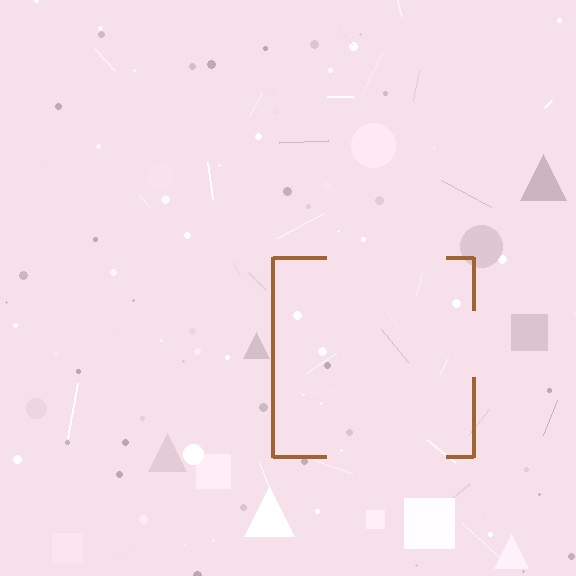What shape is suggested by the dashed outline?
The dashed outline suggests a square.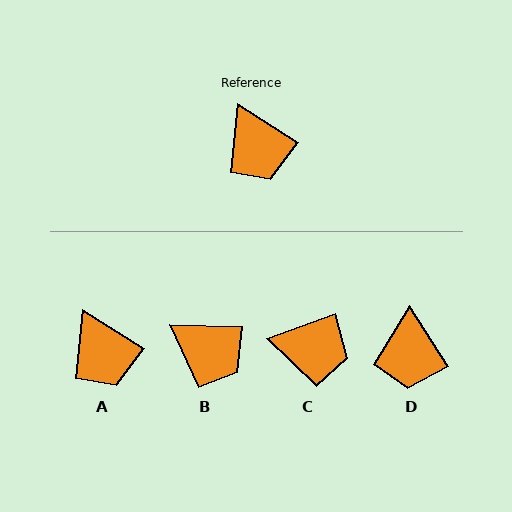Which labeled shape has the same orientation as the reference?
A.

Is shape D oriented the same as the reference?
No, it is off by about 26 degrees.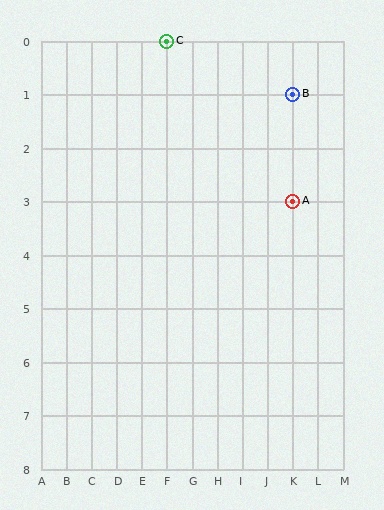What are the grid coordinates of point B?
Point B is at grid coordinates (K, 1).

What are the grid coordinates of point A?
Point A is at grid coordinates (K, 3).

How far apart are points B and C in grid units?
Points B and C are 5 columns and 1 row apart (about 5.1 grid units diagonally).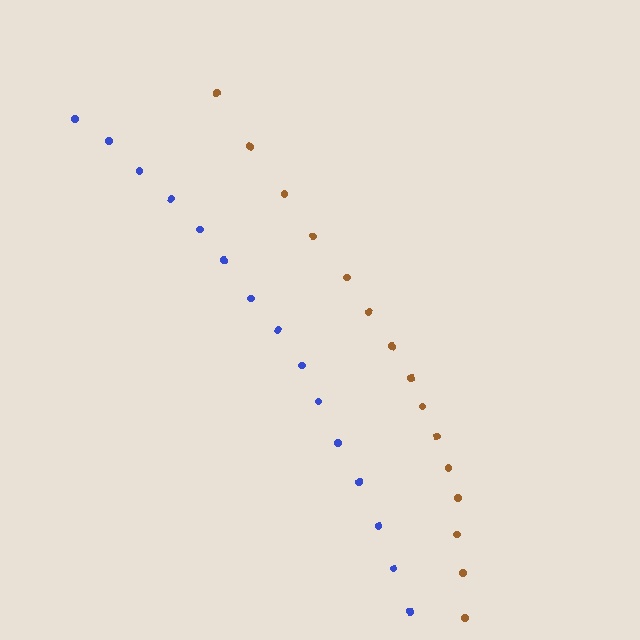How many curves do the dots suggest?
There are 2 distinct paths.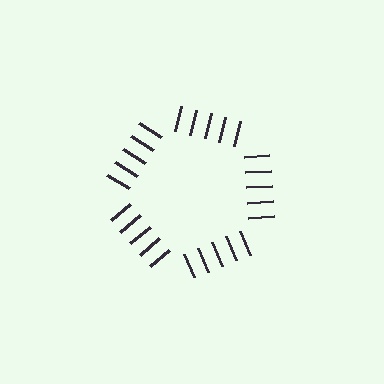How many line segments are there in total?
25 — 5 along each of the 5 edges.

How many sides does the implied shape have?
5 sides — the line-ends trace a pentagon.